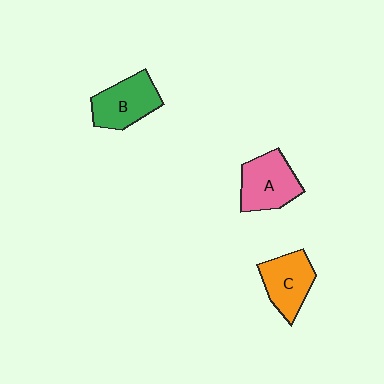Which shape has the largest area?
Shape A (pink).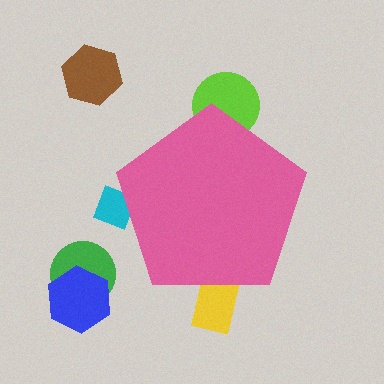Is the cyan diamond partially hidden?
Yes, the cyan diamond is partially hidden behind the pink pentagon.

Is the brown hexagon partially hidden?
No, the brown hexagon is fully visible.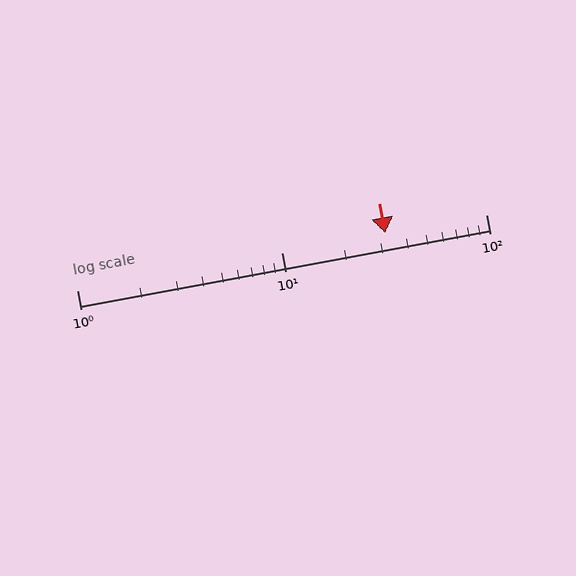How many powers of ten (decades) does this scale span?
The scale spans 2 decades, from 1 to 100.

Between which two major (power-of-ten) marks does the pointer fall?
The pointer is between 10 and 100.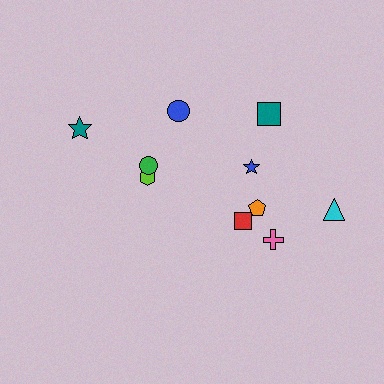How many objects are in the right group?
There are 6 objects.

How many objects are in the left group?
There are 4 objects.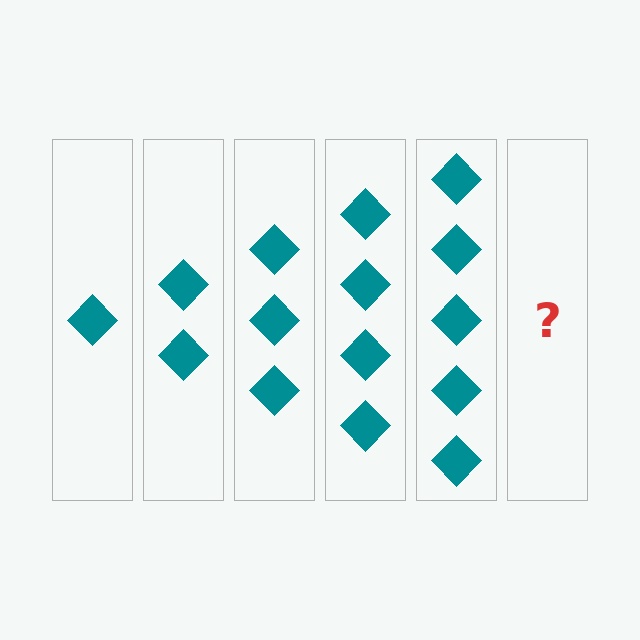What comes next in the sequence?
The next element should be 6 diamonds.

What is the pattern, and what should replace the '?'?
The pattern is that each step adds one more diamond. The '?' should be 6 diamonds.